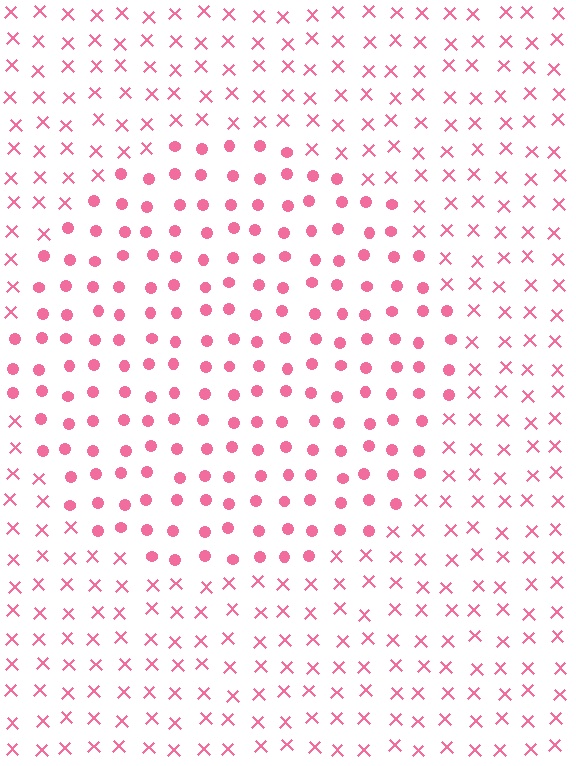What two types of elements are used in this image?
The image uses circles inside the circle region and X marks outside it.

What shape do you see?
I see a circle.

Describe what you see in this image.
The image is filled with small pink elements arranged in a uniform grid. A circle-shaped region contains circles, while the surrounding area contains X marks. The boundary is defined purely by the change in element shape.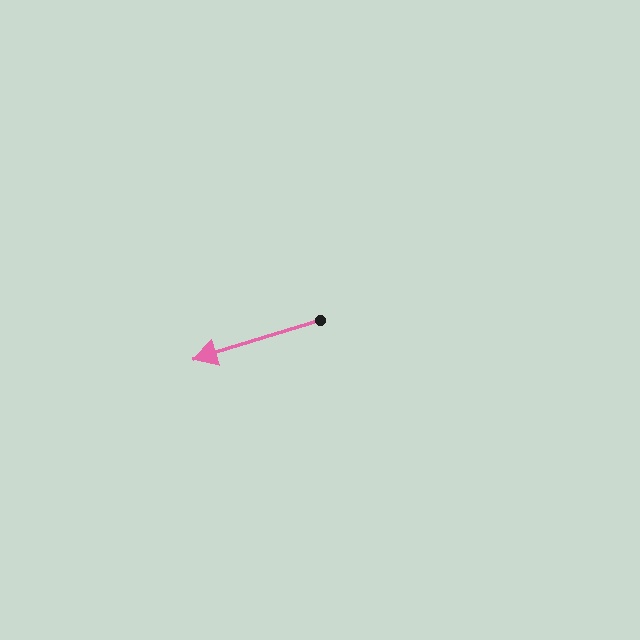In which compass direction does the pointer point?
West.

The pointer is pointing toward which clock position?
Roughly 8 o'clock.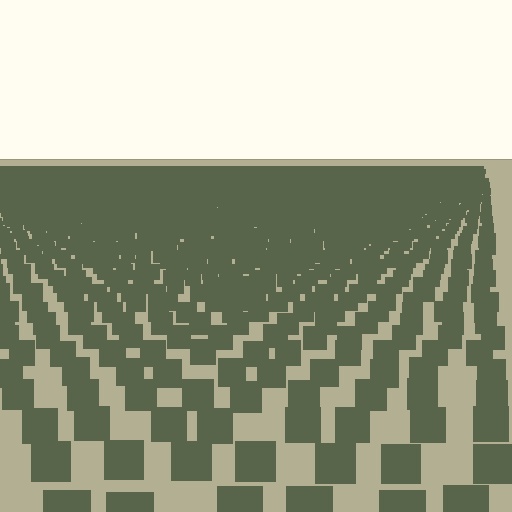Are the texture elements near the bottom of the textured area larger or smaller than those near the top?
Larger. Near the bottom, elements are closer to the viewer and appear at a bigger on-screen size.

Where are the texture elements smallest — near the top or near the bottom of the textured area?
Near the top.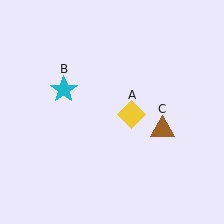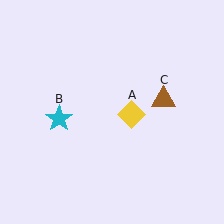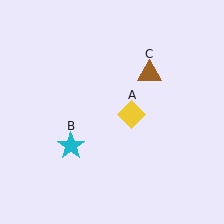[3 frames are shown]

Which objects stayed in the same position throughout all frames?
Yellow diamond (object A) remained stationary.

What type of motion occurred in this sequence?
The cyan star (object B), brown triangle (object C) rotated counterclockwise around the center of the scene.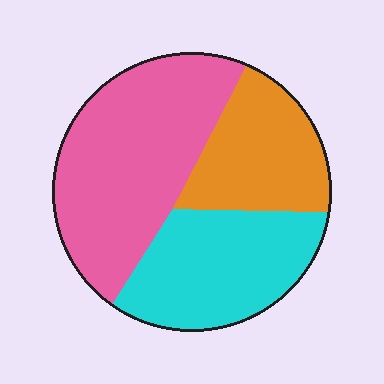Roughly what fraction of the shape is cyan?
Cyan takes up between a quarter and a half of the shape.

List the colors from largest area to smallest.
From largest to smallest: pink, cyan, orange.